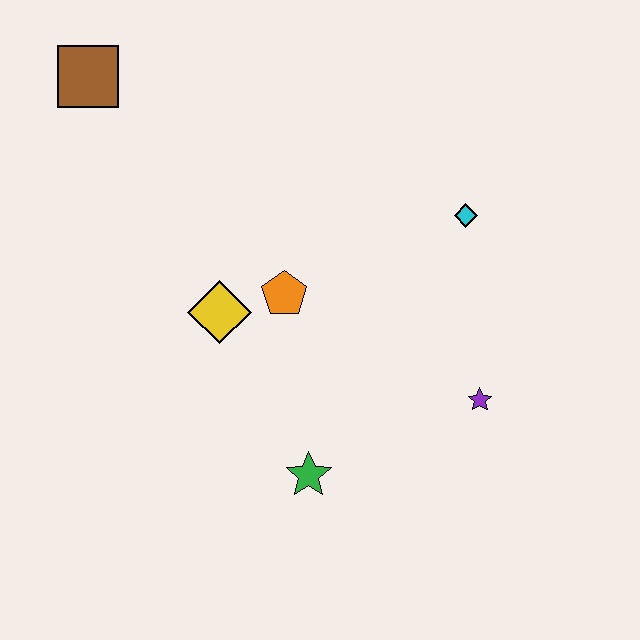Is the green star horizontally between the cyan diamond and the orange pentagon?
Yes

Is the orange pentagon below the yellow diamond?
No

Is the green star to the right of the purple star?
No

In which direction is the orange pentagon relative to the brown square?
The orange pentagon is below the brown square.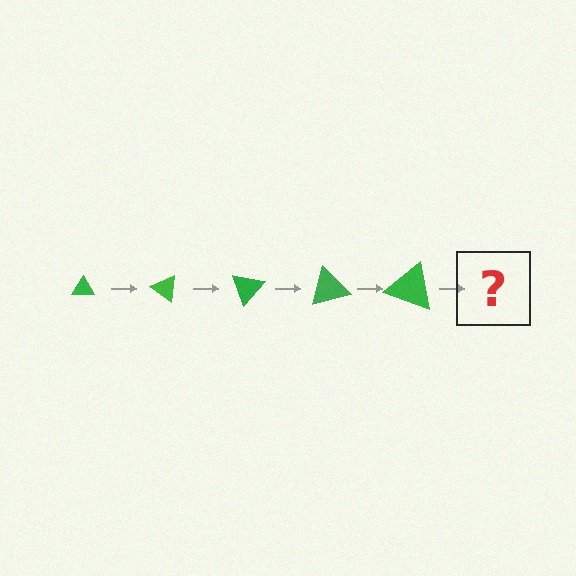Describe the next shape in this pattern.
It should be a triangle, larger than the previous one and rotated 175 degrees from the start.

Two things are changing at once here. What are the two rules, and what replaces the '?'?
The two rules are that the triangle grows larger each step and it rotates 35 degrees each step. The '?' should be a triangle, larger than the previous one and rotated 175 degrees from the start.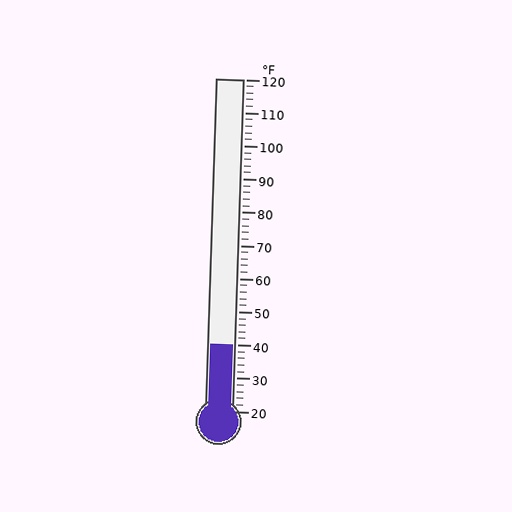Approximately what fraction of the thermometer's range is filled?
The thermometer is filled to approximately 20% of its range.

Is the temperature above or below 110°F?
The temperature is below 110°F.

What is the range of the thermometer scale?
The thermometer scale ranges from 20°F to 120°F.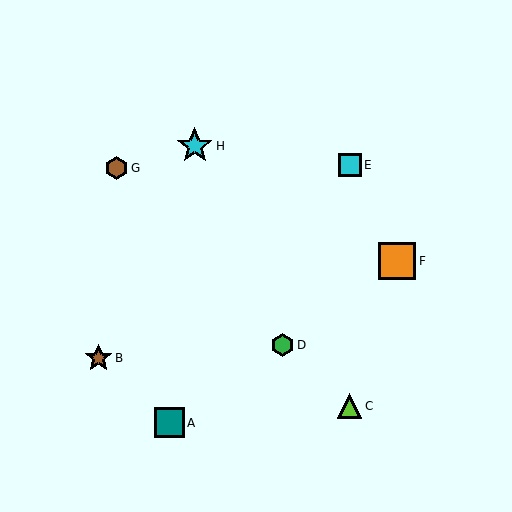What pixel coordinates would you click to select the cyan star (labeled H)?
Click at (195, 146) to select the cyan star H.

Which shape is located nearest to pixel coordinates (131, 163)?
The brown hexagon (labeled G) at (116, 168) is nearest to that location.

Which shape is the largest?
The orange square (labeled F) is the largest.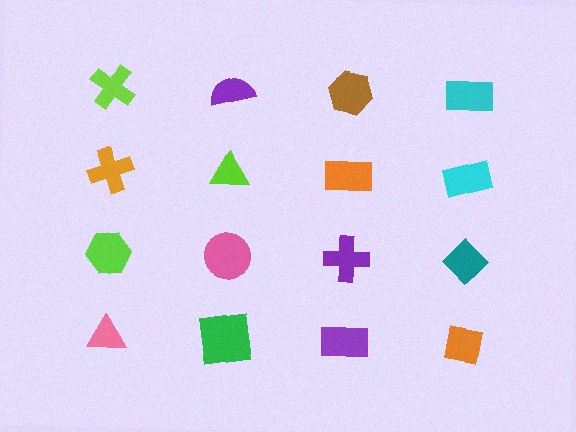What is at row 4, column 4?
An orange square.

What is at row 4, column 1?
A pink triangle.